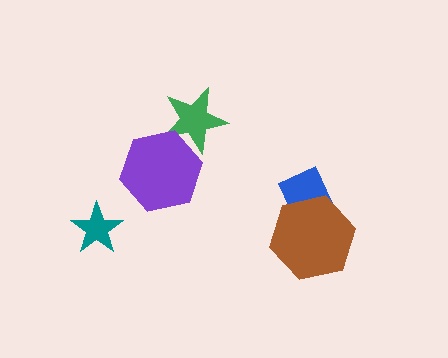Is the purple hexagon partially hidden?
No, no other shape covers it.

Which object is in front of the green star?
The purple hexagon is in front of the green star.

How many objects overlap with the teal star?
0 objects overlap with the teal star.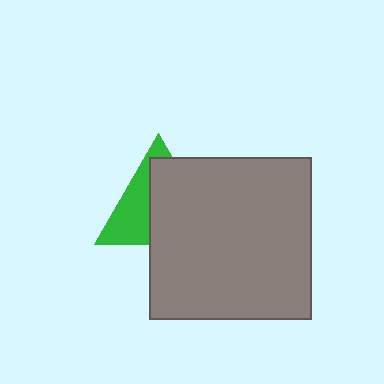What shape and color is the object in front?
The object in front is a gray square.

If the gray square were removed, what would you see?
You would see the complete green triangle.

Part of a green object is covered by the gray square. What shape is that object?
It is a triangle.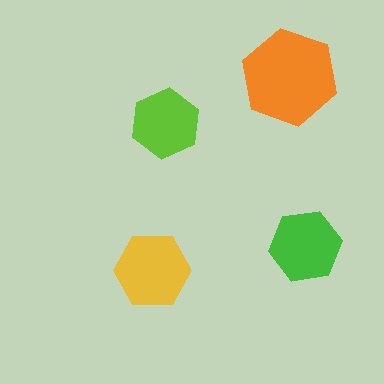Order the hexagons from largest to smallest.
the orange one, the yellow one, the green one, the lime one.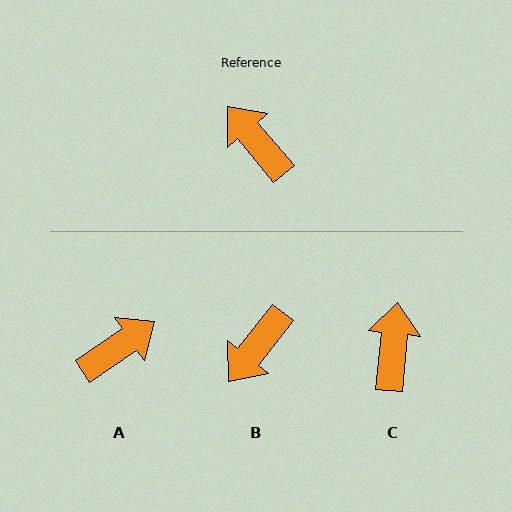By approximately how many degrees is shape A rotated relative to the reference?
Approximately 95 degrees clockwise.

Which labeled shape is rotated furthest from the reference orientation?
B, about 102 degrees away.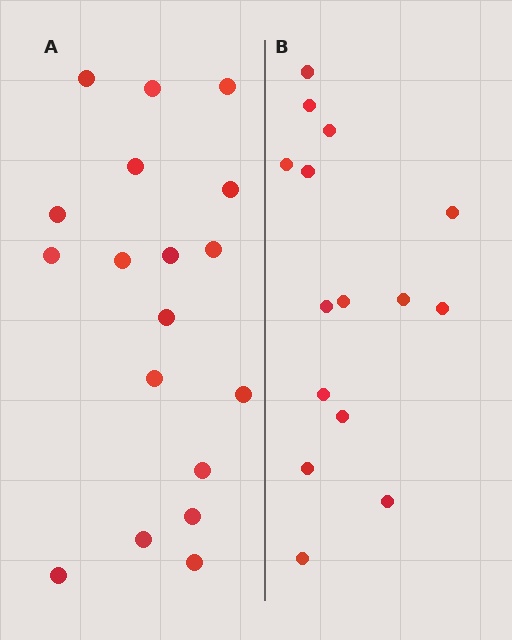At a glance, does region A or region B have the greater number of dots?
Region A (the left region) has more dots.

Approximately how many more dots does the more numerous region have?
Region A has just a few more — roughly 2 or 3 more dots than region B.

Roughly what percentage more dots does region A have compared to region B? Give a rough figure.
About 20% more.